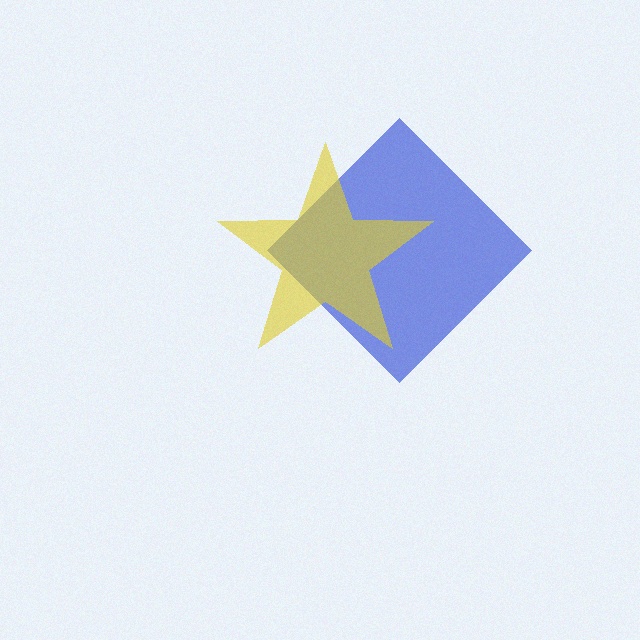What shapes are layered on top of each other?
The layered shapes are: a blue diamond, a yellow star.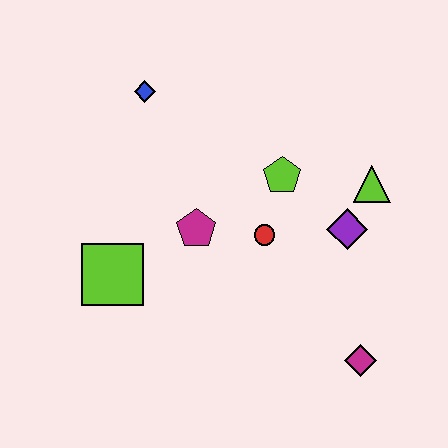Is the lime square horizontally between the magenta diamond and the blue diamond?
No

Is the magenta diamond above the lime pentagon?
No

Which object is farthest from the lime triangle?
The lime square is farthest from the lime triangle.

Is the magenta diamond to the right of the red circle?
Yes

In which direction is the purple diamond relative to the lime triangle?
The purple diamond is below the lime triangle.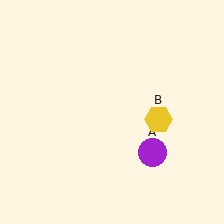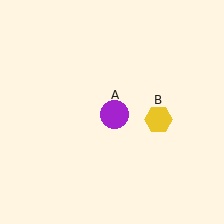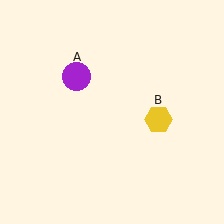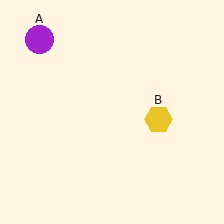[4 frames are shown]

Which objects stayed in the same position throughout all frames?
Yellow hexagon (object B) remained stationary.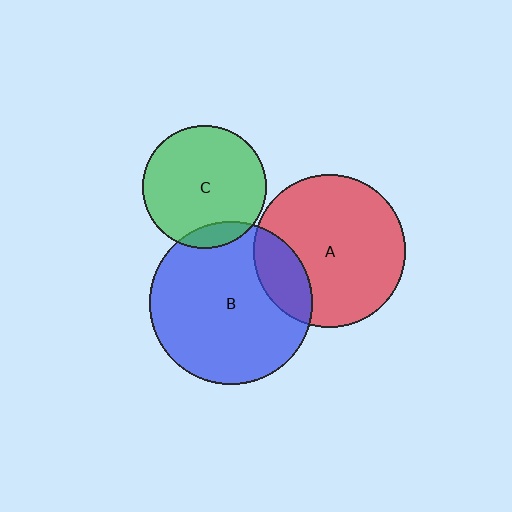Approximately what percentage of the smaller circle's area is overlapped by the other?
Approximately 20%.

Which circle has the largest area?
Circle B (blue).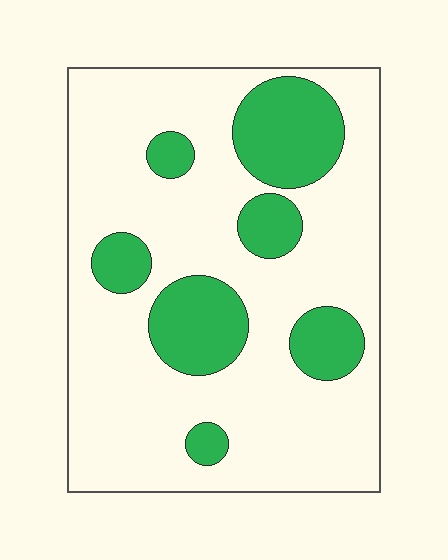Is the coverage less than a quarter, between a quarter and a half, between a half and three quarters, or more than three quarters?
Less than a quarter.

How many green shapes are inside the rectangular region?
7.